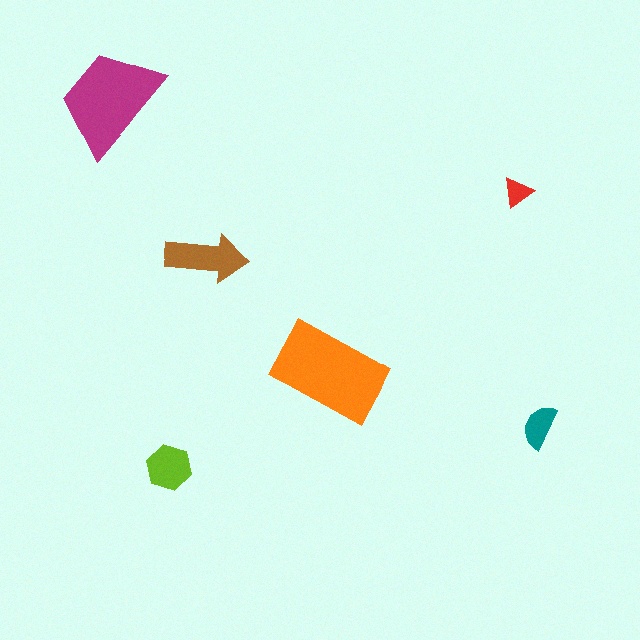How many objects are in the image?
There are 6 objects in the image.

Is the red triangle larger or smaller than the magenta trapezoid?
Smaller.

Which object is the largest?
The orange rectangle.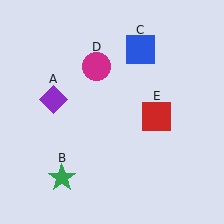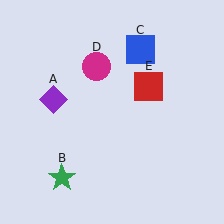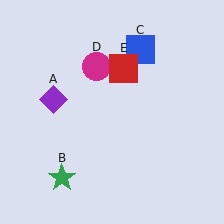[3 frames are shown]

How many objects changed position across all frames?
1 object changed position: red square (object E).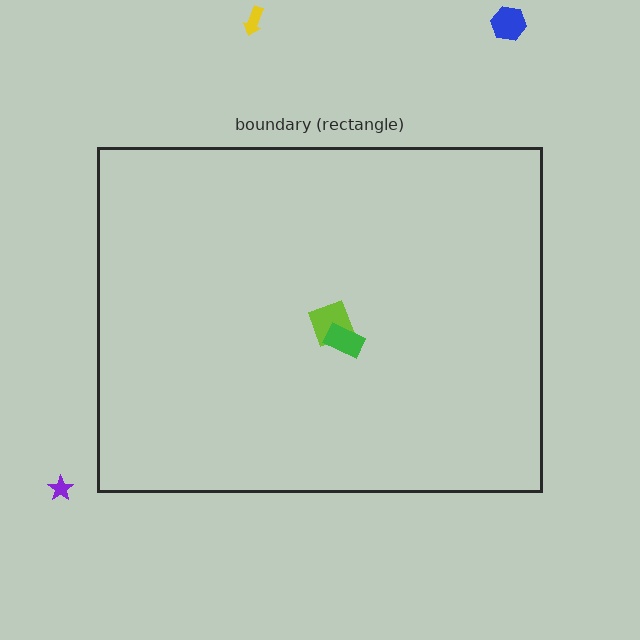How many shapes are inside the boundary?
2 inside, 3 outside.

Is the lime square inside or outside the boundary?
Inside.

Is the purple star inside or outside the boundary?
Outside.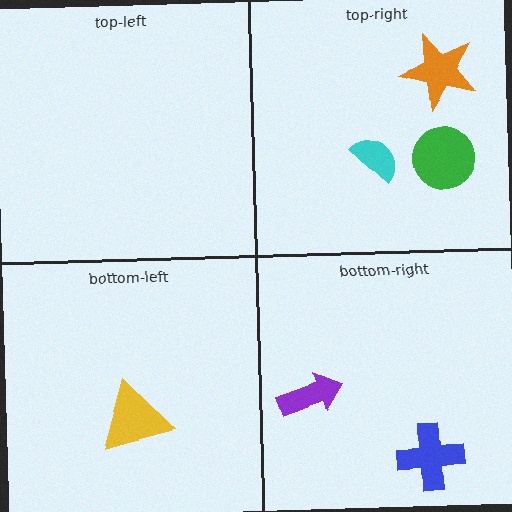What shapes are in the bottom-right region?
The purple arrow, the blue cross.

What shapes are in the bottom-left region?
The yellow triangle.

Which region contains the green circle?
The top-right region.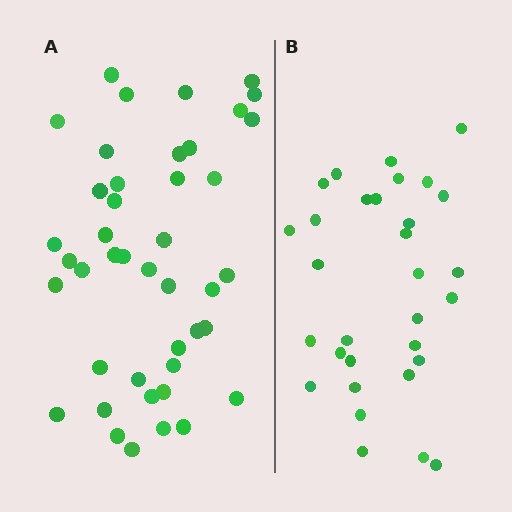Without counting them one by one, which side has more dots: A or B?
Region A (the left region) has more dots.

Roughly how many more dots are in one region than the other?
Region A has roughly 12 or so more dots than region B.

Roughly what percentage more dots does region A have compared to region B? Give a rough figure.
About 40% more.